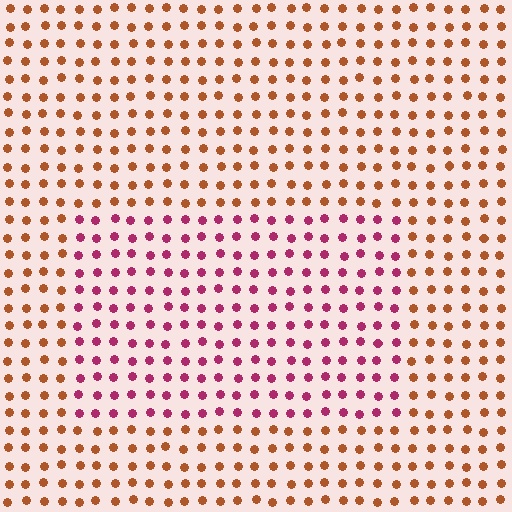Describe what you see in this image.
The image is filled with small brown elements in a uniform arrangement. A rectangle-shaped region is visible where the elements are tinted to a slightly different hue, forming a subtle color boundary.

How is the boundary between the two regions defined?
The boundary is defined purely by a slight shift in hue (about 50 degrees). Spacing, size, and orientation are identical on both sides.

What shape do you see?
I see a rectangle.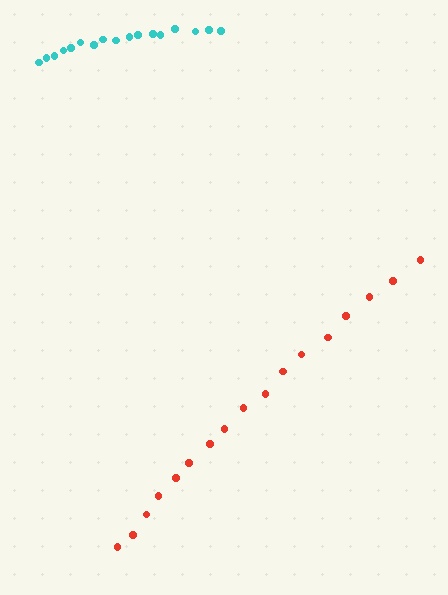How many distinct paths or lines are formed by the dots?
There are 2 distinct paths.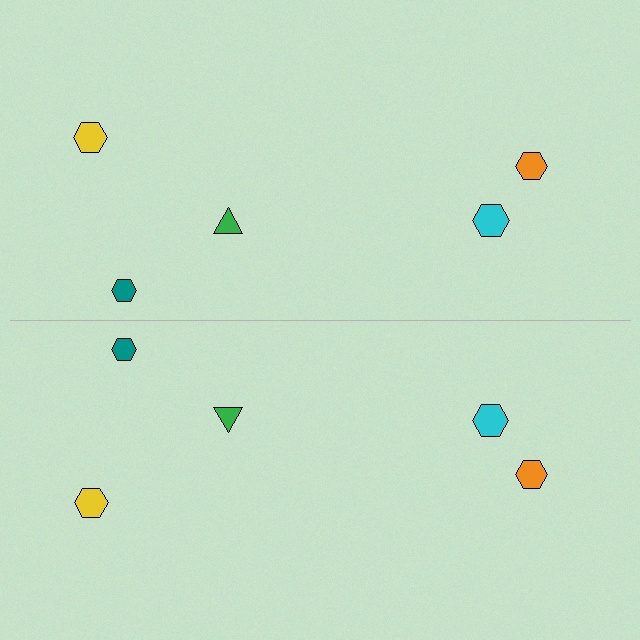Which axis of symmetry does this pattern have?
The pattern has a horizontal axis of symmetry running through the center of the image.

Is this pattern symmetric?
Yes, this pattern has bilateral (reflection) symmetry.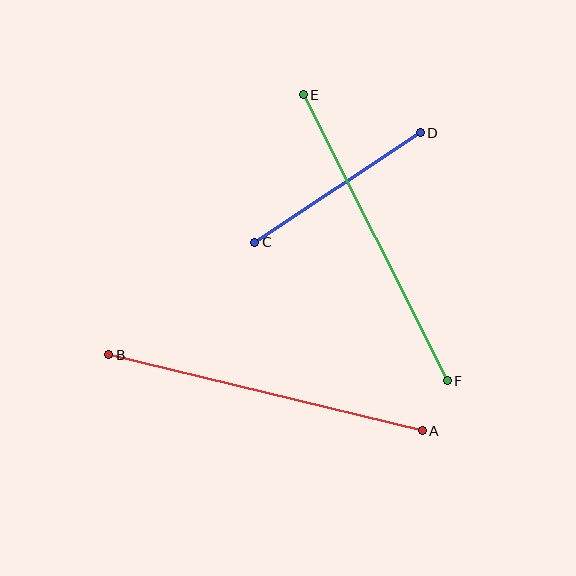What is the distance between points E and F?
The distance is approximately 320 pixels.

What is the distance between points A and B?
The distance is approximately 322 pixels.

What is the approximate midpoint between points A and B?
The midpoint is at approximately (266, 393) pixels.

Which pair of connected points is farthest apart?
Points A and B are farthest apart.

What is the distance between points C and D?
The distance is approximately 199 pixels.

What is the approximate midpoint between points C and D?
The midpoint is at approximately (337, 188) pixels.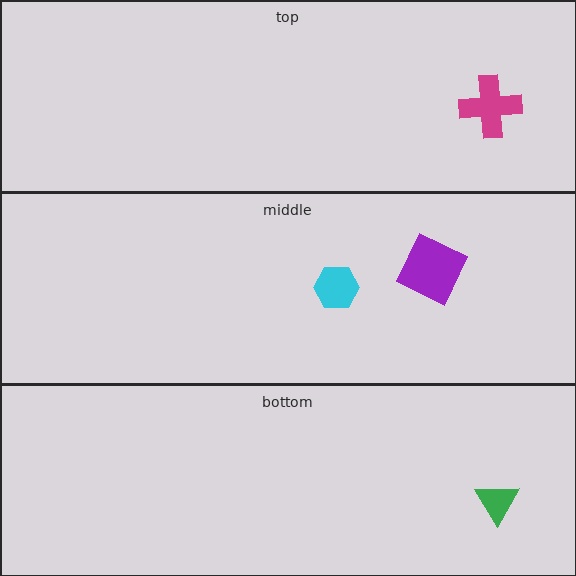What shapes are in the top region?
The magenta cross.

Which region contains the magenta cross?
The top region.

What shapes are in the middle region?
The purple square, the cyan hexagon.